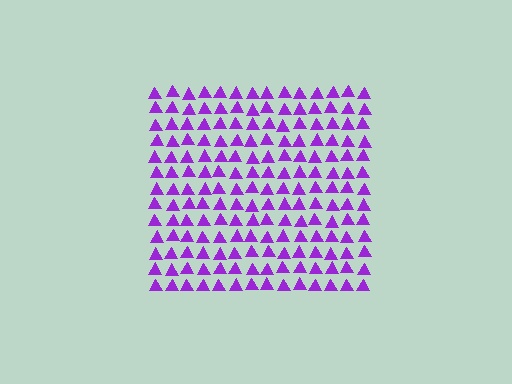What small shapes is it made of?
It is made of small triangles.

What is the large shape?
The large shape is a square.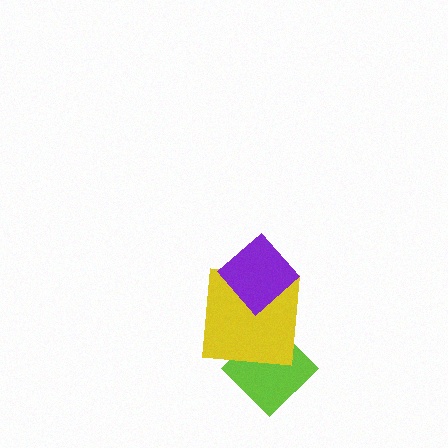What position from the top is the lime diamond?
The lime diamond is 3rd from the top.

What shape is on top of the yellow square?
The purple diamond is on top of the yellow square.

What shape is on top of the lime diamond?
The yellow square is on top of the lime diamond.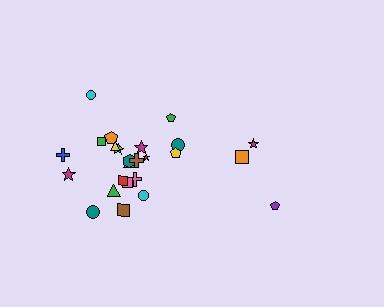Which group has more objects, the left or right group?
The left group.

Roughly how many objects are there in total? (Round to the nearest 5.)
Roughly 25 objects in total.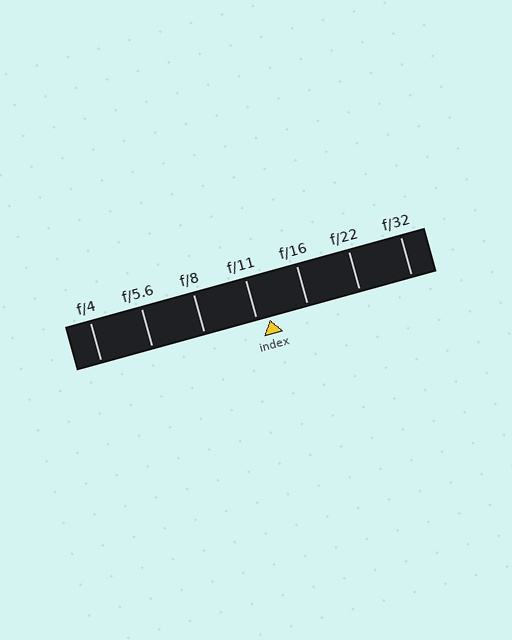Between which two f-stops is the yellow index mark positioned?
The index mark is between f/11 and f/16.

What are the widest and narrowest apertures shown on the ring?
The widest aperture shown is f/4 and the narrowest is f/32.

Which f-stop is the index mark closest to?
The index mark is closest to f/11.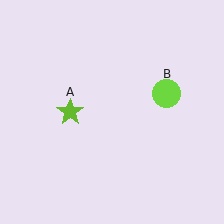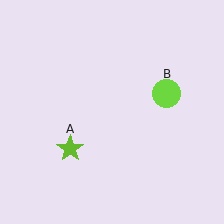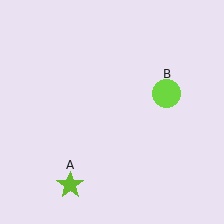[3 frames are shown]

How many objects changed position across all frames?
1 object changed position: lime star (object A).